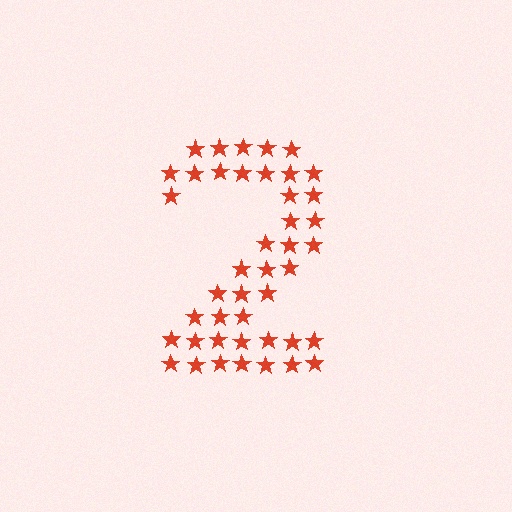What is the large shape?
The large shape is the digit 2.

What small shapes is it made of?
It is made of small stars.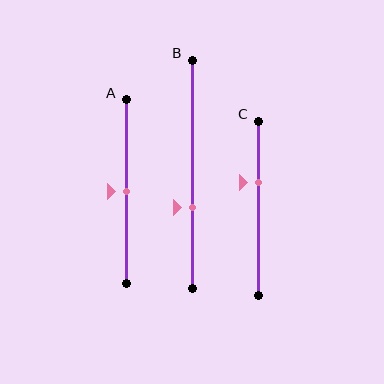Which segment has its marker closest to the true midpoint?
Segment A has its marker closest to the true midpoint.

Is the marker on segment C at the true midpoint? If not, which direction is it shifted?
No, the marker on segment C is shifted upward by about 15% of the segment length.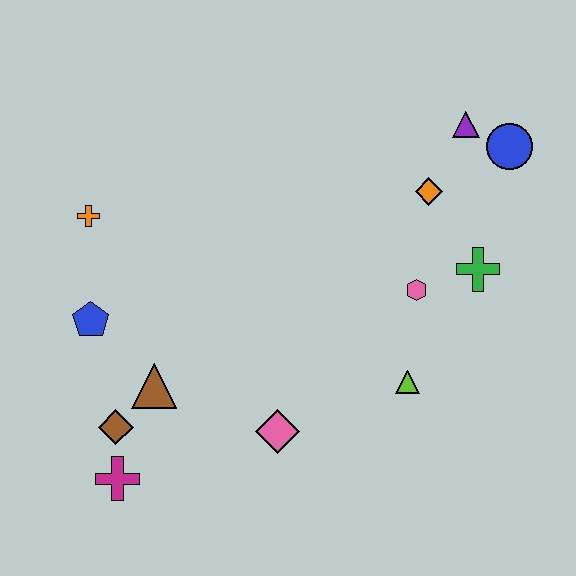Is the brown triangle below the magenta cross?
No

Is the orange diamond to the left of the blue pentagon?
No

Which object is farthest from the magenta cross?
The blue circle is farthest from the magenta cross.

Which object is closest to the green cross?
The pink hexagon is closest to the green cross.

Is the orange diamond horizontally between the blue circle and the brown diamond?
Yes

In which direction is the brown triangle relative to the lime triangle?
The brown triangle is to the left of the lime triangle.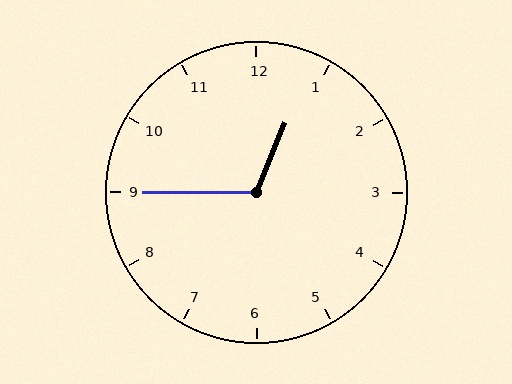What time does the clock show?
12:45.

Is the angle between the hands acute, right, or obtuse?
It is obtuse.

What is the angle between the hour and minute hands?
Approximately 112 degrees.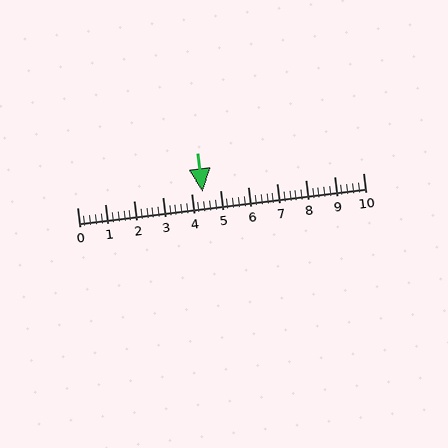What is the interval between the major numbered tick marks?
The major tick marks are spaced 1 units apart.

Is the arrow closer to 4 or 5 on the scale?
The arrow is closer to 4.